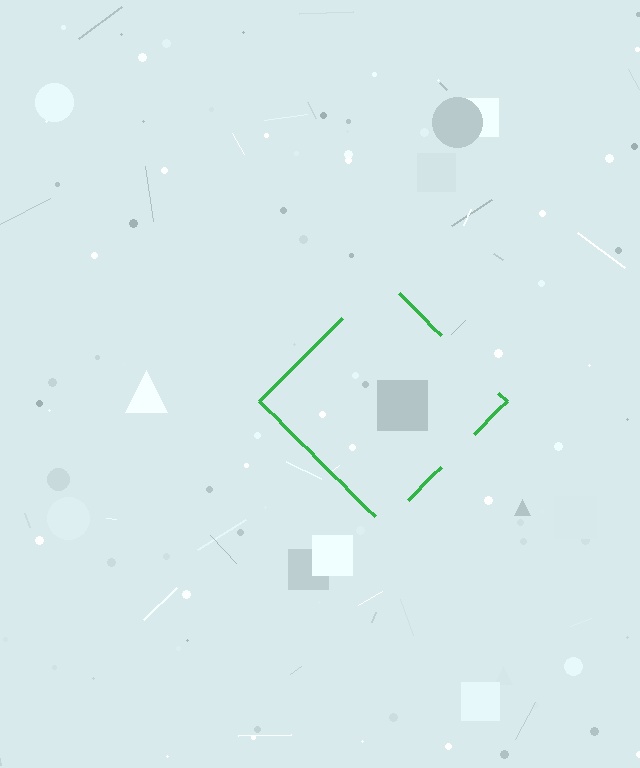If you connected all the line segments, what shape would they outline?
They would outline a diamond.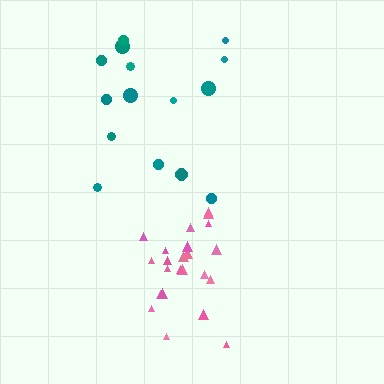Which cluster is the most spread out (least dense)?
Teal.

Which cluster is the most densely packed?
Pink.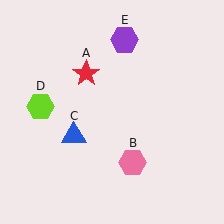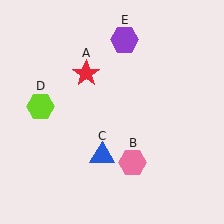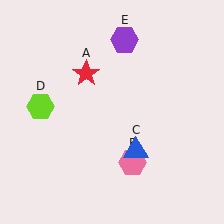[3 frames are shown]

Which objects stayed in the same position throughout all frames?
Red star (object A) and pink hexagon (object B) and lime hexagon (object D) and purple hexagon (object E) remained stationary.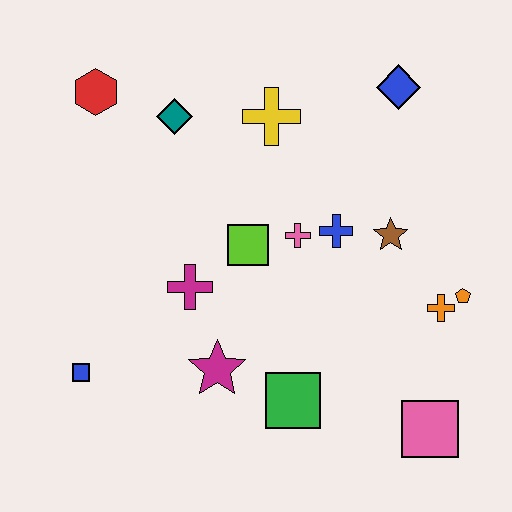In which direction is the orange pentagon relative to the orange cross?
The orange pentagon is to the right of the orange cross.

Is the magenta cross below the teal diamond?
Yes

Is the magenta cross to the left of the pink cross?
Yes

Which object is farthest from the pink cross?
The blue square is farthest from the pink cross.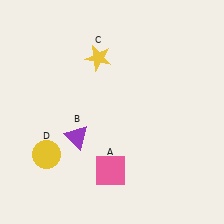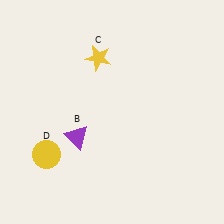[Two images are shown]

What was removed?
The pink square (A) was removed in Image 2.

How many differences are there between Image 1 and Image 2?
There is 1 difference between the two images.